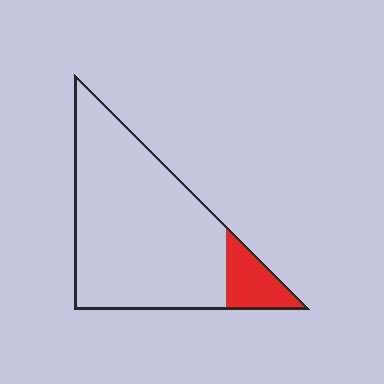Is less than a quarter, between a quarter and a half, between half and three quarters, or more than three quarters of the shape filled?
Less than a quarter.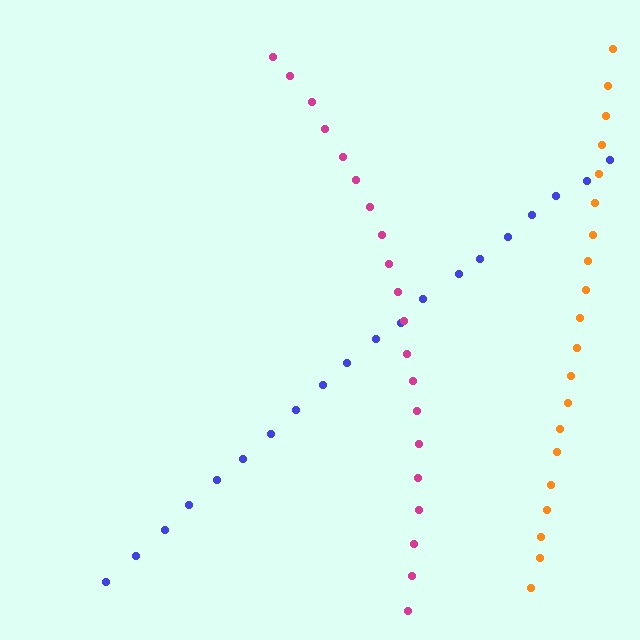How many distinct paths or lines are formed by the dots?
There are 3 distinct paths.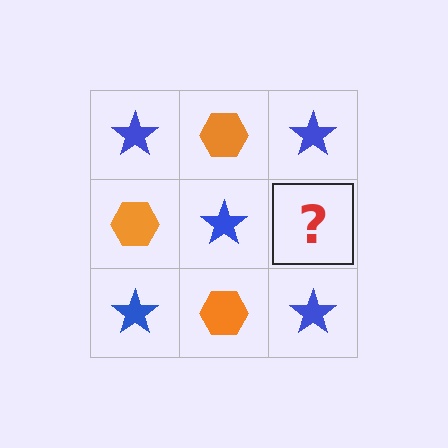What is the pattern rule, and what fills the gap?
The rule is that it alternates blue star and orange hexagon in a checkerboard pattern. The gap should be filled with an orange hexagon.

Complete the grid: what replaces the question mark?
The question mark should be replaced with an orange hexagon.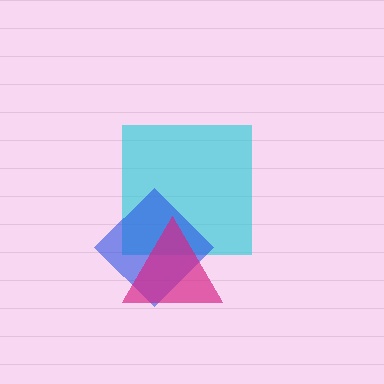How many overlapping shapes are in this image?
There are 3 overlapping shapes in the image.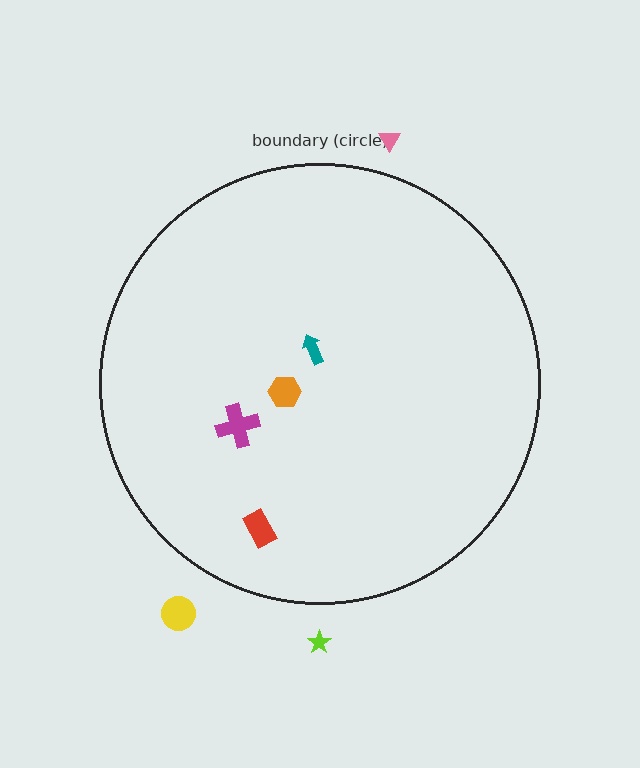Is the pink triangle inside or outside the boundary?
Outside.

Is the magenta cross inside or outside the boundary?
Inside.